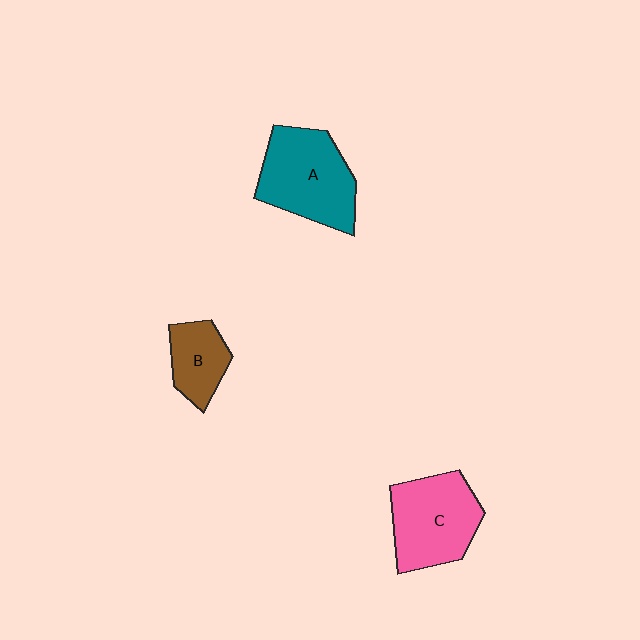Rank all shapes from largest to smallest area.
From largest to smallest: A (teal), C (pink), B (brown).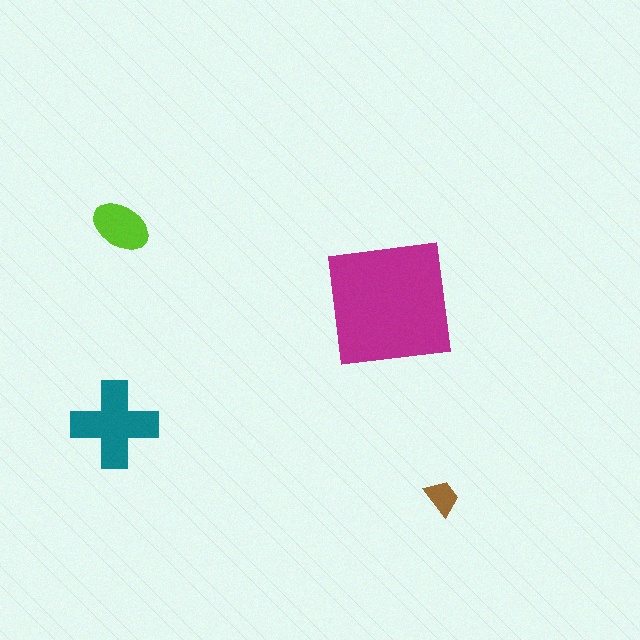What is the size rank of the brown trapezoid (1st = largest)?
4th.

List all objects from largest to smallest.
The magenta square, the teal cross, the lime ellipse, the brown trapezoid.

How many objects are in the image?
There are 4 objects in the image.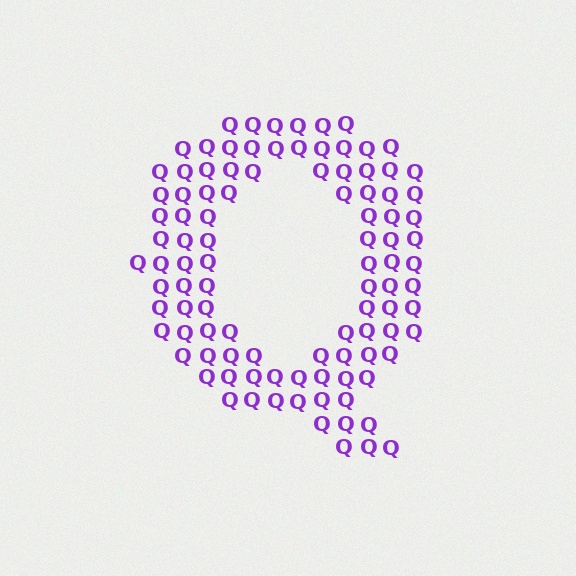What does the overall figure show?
The overall figure shows the letter Q.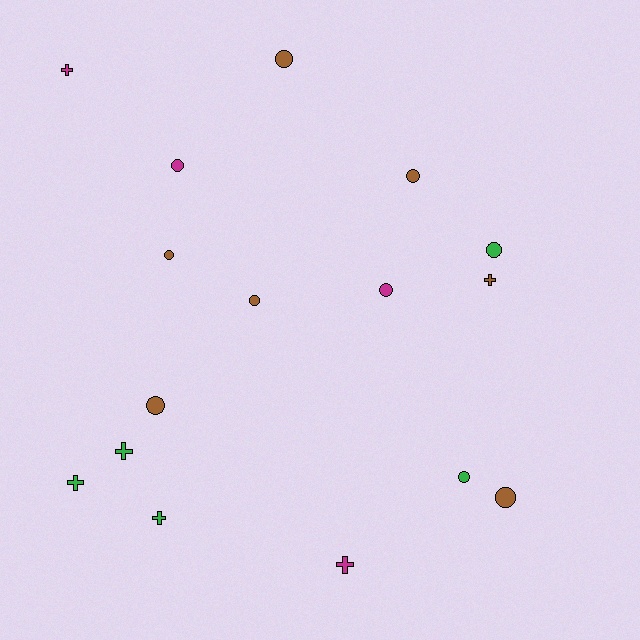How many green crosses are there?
There are 3 green crosses.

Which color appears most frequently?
Brown, with 7 objects.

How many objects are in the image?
There are 16 objects.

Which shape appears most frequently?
Circle, with 10 objects.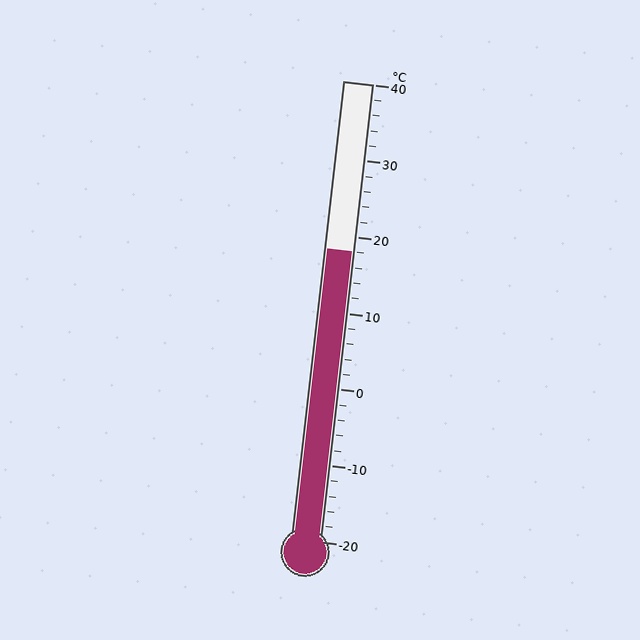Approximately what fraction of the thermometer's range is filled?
The thermometer is filled to approximately 65% of its range.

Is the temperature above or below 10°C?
The temperature is above 10°C.